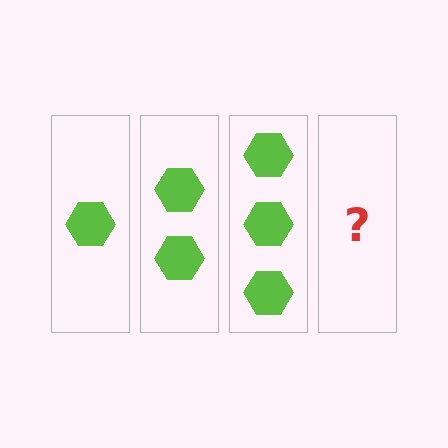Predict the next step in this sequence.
The next step is 4 hexagons.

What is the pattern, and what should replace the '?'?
The pattern is that each step adds one more hexagon. The '?' should be 4 hexagons.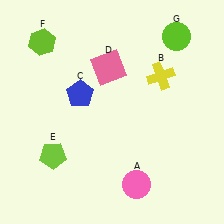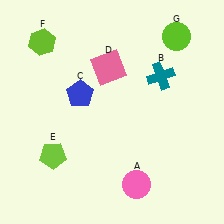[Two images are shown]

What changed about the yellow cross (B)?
In Image 1, B is yellow. In Image 2, it changed to teal.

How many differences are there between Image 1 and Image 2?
There is 1 difference between the two images.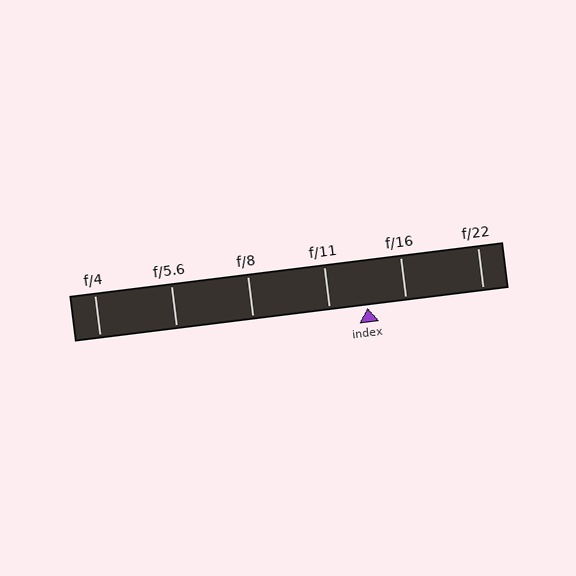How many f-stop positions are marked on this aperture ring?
There are 6 f-stop positions marked.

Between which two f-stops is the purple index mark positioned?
The index mark is between f/11 and f/16.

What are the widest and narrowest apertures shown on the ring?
The widest aperture shown is f/4 and the narrowest is f/22.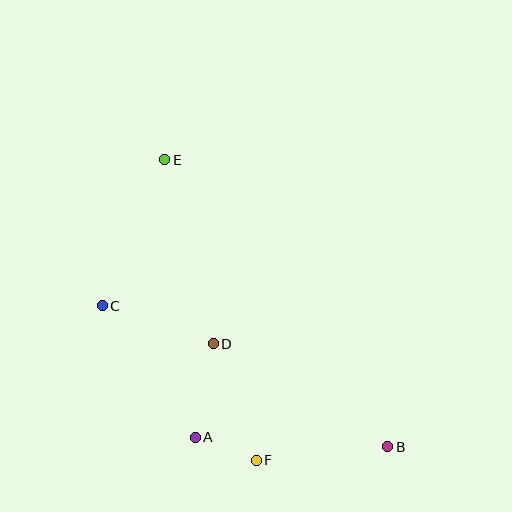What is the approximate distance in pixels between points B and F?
The distance between B and F is approximately 132 pixels.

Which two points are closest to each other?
Points A and F are closest to each other.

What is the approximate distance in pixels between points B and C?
The distance between B and C is approximately 318 pixels.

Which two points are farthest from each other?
Points B and E are farthest from each other.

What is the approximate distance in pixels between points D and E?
The distance between D and E is approximately 191 pixels.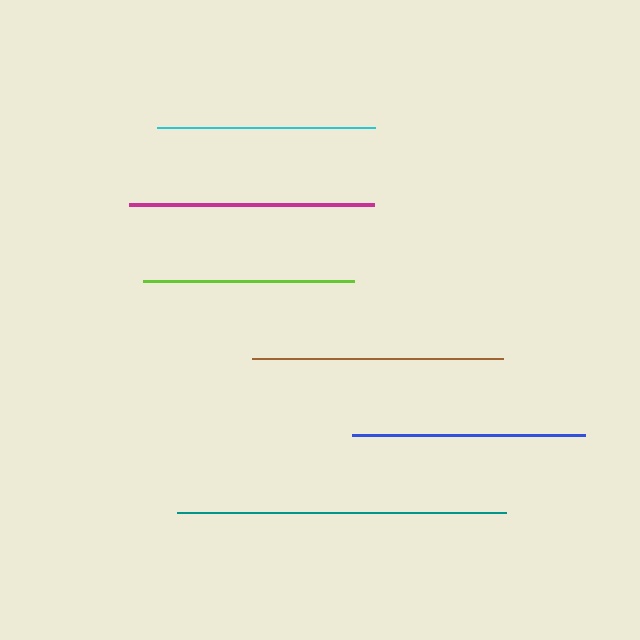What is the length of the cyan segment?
The cyan segment is approximately 218 pixels long.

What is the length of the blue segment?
The blue segment is approximately 233 pixels long.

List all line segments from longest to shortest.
From longest to shortest: teal, brown, magenta, blue, cyan, lime.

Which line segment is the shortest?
The lime line is the shortest at approximately 211 pixels.